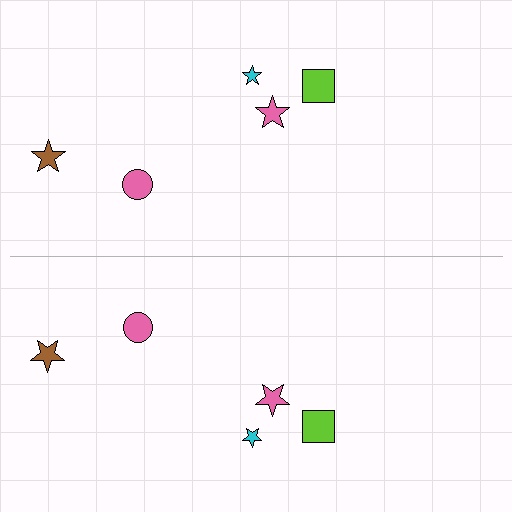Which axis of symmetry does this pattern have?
The pattern has a horizontal axis of symmetry running through the center of the image.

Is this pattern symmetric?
Yes, this pattern has bilateral (reflection) symmetry.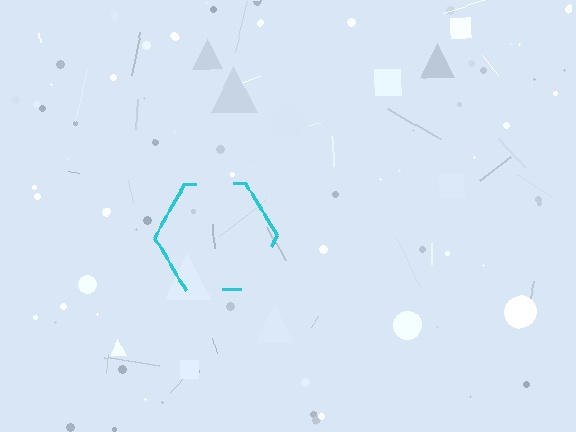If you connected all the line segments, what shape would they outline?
They would outline a hexagon.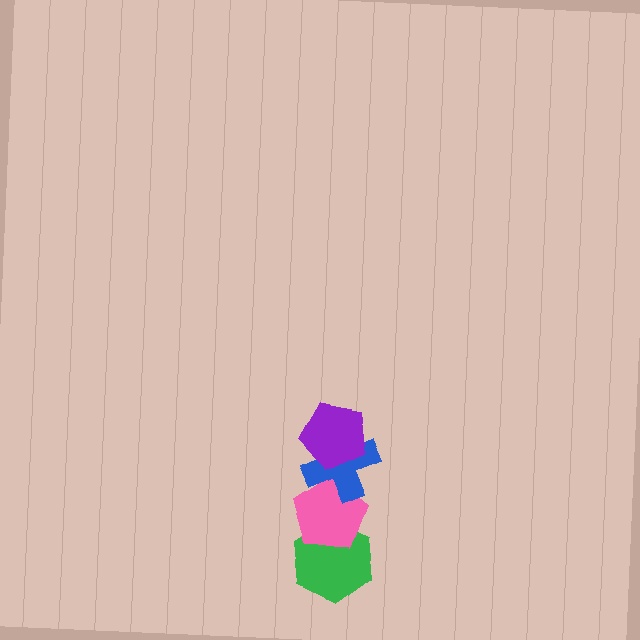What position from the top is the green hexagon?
The green hexagon is 4th from the top.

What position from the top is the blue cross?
The blue cross is 2nd from the top.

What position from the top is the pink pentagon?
The pink pentagon is 3rd from the top.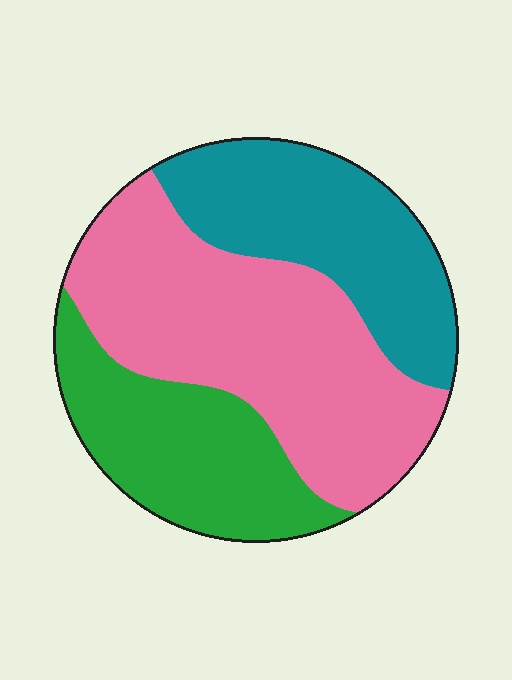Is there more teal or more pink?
Pink.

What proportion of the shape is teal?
Teal covers about 30% of the shape.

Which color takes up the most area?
Pink, at roughly 45%.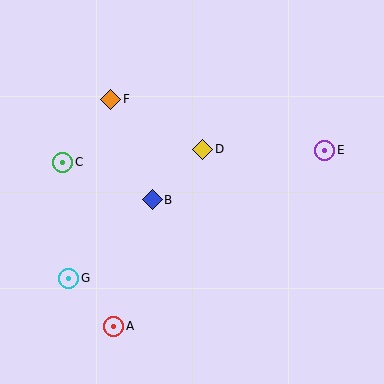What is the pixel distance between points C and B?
The distance between C and B is 97 pixels.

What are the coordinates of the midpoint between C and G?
The midpoint between C and G is at (66, 220).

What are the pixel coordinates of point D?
Point D is at (203, 149).